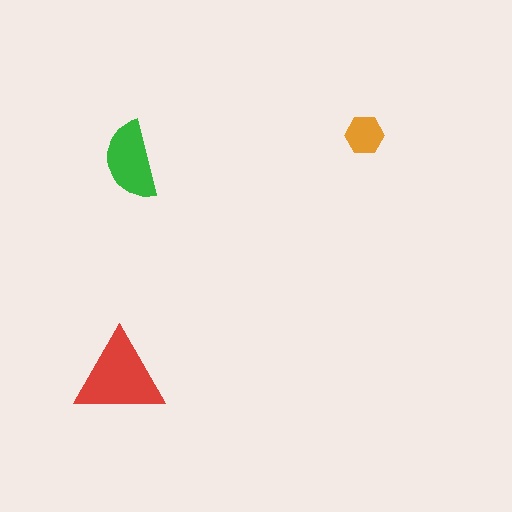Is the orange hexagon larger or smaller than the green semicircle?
Smaller.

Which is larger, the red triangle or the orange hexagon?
The red triangle.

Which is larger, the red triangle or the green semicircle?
The red triangle.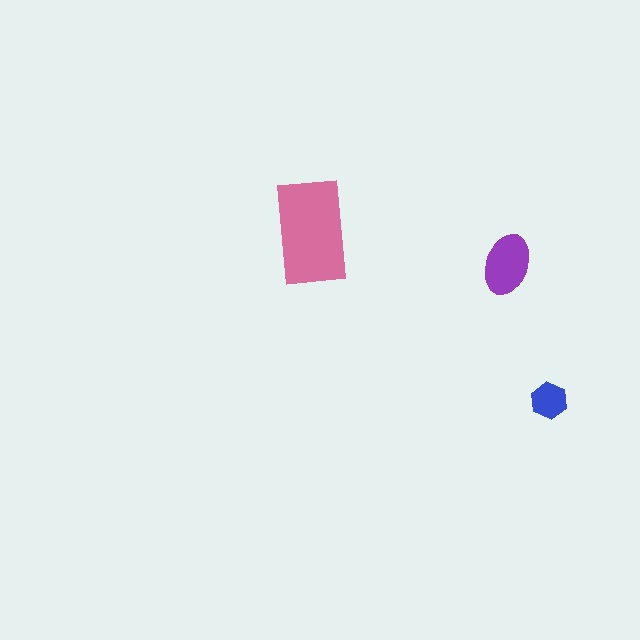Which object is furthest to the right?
The blue hexagon is rightmost.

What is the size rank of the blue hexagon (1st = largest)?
3rd.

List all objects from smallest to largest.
The blue hexagon, the purple ellipse, the pink rectangle.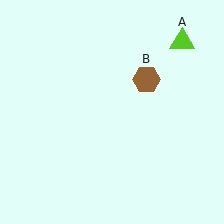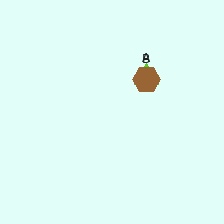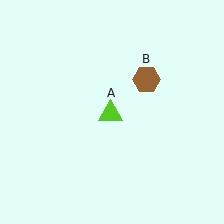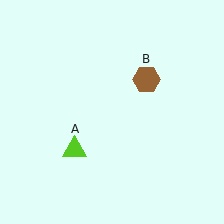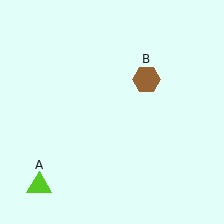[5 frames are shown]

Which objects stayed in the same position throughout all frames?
Brown hexagon (object B) remained stationary.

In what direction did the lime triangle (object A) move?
The lime triangle (object A) moved down and to the left.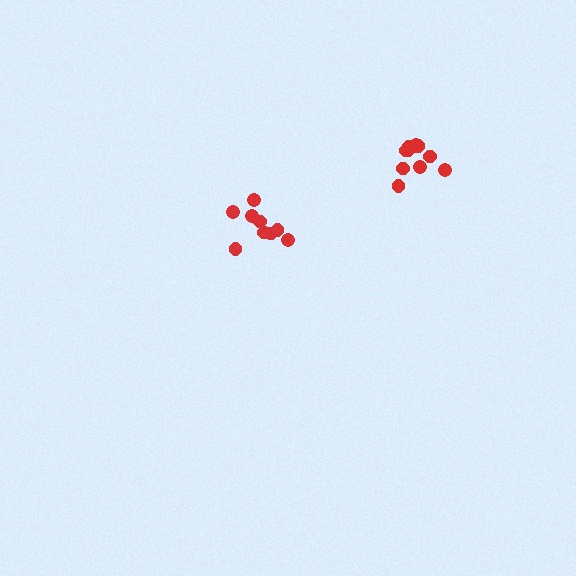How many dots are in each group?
Group 1: 9 dots, Group 2: 11 dots (20 total).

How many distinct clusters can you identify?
There are 2 distinct clusters.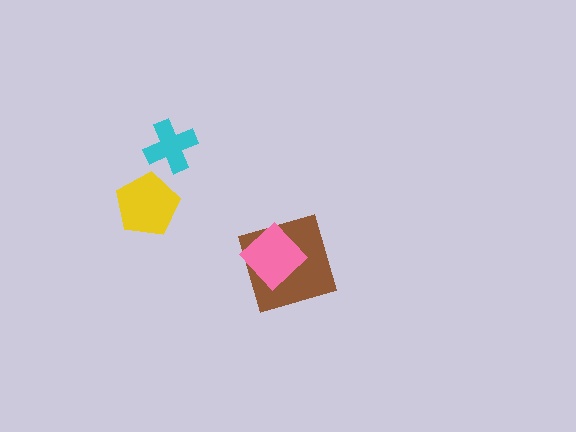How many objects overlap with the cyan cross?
0 objects overlap with the cyan cross.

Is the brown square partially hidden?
Yes, it is partially covered by another shape.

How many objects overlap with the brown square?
1 object overlaps with the brown square.